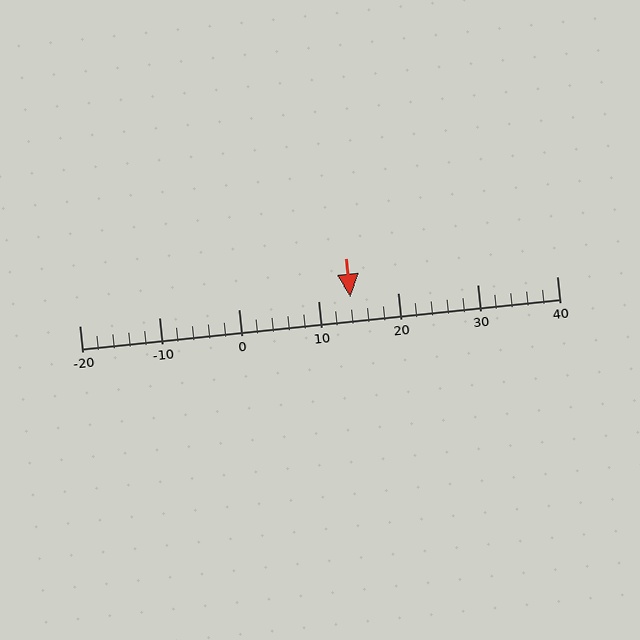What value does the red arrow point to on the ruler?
The red arrow points to approximately 14.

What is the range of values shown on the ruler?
The ruler shows values from -20 to 40.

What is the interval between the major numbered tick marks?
The major tick marks are spaced 10 units apart.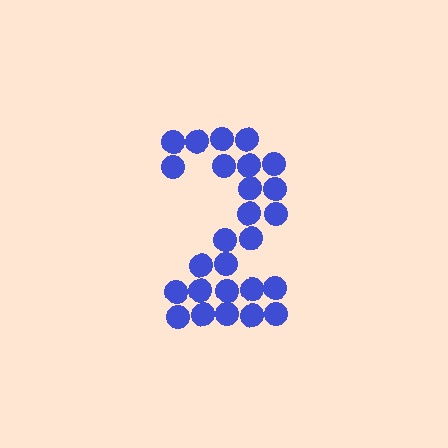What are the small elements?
The small elements are circles.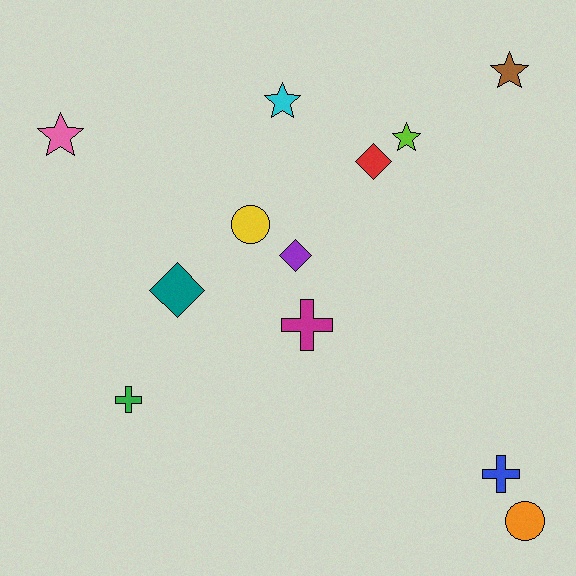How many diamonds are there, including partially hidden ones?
There are 3 diamonds.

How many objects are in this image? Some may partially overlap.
There are 12 objects.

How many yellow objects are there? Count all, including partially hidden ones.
There is 1 yellow object.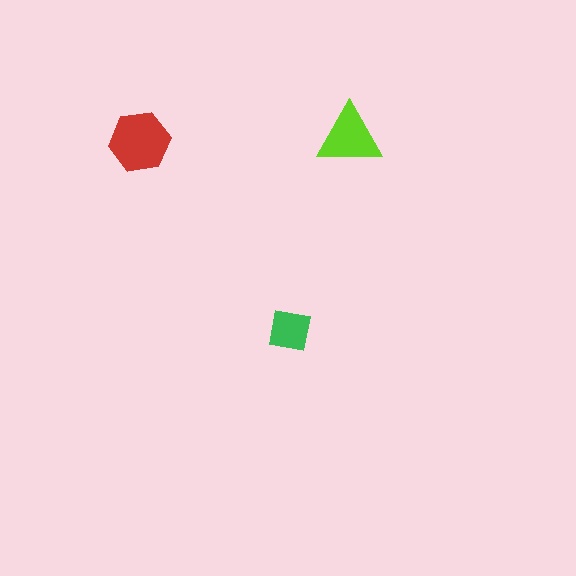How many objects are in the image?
There are 3 objects in the image.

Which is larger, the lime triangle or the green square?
The lime triangle.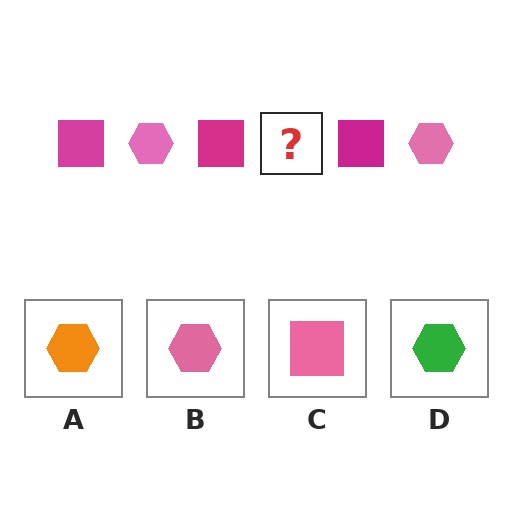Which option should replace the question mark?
Option B.